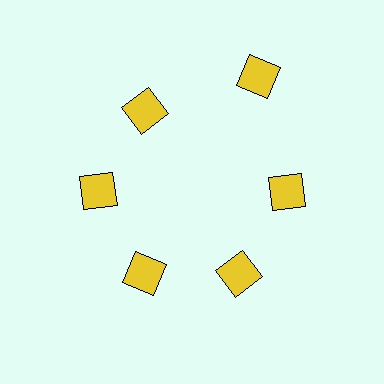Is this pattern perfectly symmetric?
No. The 6 yellow diamonds are arranged in a ring, but one element near the 1 o'clock position is pushed outward from the center, breaking the 6-fold rotational symmetry.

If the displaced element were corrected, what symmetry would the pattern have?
It would have 6-fold rotational symmetry — the pattern would map onto itself every 60 degrees.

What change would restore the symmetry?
The symmetry would be restored by moving it inward, back onto the ring so that all 6 diamonds sit at equal angles and equal distance from the center.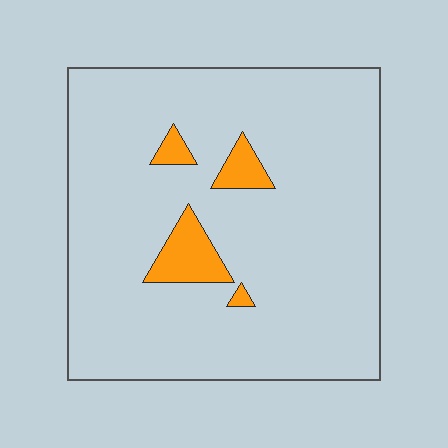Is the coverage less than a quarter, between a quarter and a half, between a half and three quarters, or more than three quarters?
Less than a quarter.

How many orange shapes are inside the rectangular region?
4.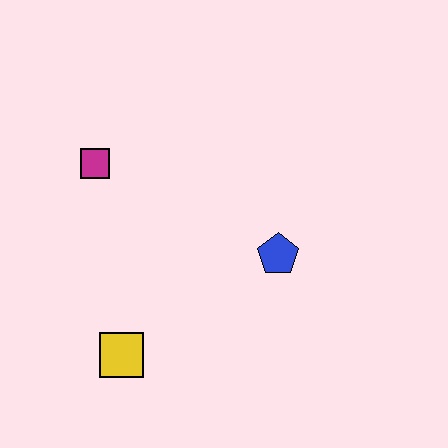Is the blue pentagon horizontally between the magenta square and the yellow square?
No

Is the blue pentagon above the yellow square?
Yes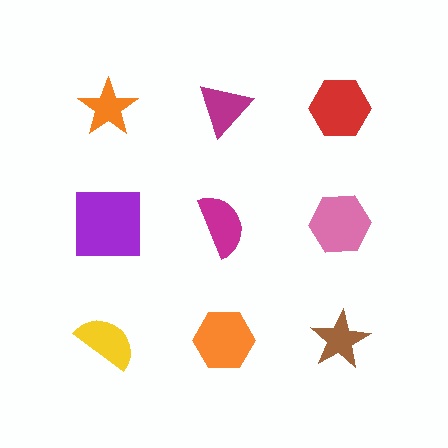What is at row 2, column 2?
A magenta semicircle.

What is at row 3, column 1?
A yellow semicircle.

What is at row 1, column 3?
A red hexagon.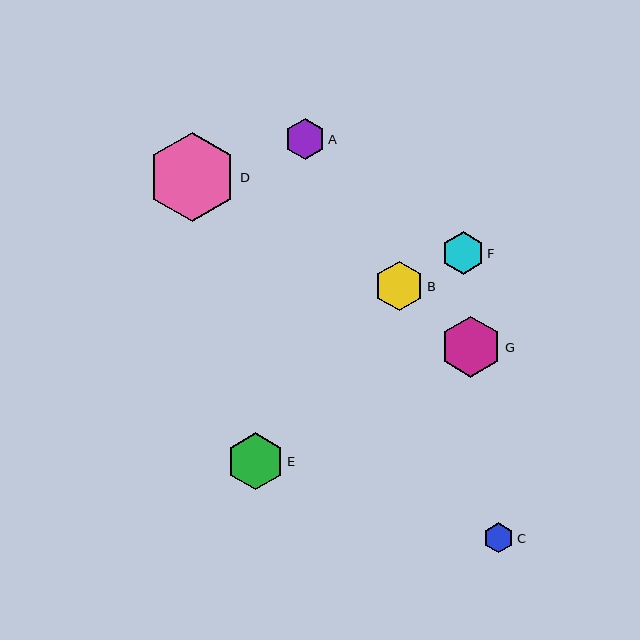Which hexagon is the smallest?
Hexagon C is the smallest with a size of approximately 30 pixels.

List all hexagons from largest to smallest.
From largest to smallest: D, G, E, B, F, A, C.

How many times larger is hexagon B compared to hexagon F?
Hexagon B is approximately 1.2 times the size of hexagon F.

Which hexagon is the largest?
Hexagon D is the largest with a size of approximately 89 pixels.